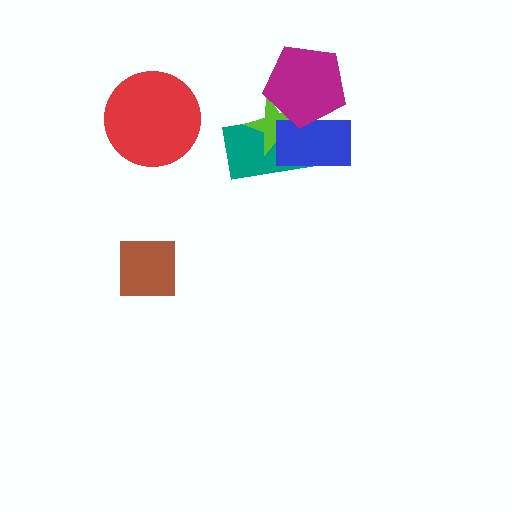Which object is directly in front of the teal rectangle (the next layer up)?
The lime star is directly in front of the teal rectangle.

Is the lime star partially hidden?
Yes, it is partially covered by another shape.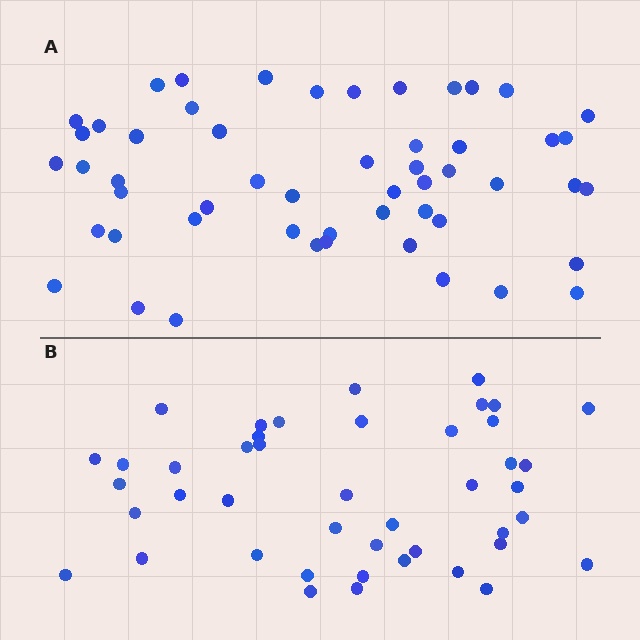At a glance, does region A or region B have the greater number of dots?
Region A (the top region) has more dots.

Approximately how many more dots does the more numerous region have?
Region A has roughly 8 or so more dots than region B.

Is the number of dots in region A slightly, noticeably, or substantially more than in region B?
Region A has only slightly more — the two regions are fairly close. The ratio is roughly 1.2 to 1.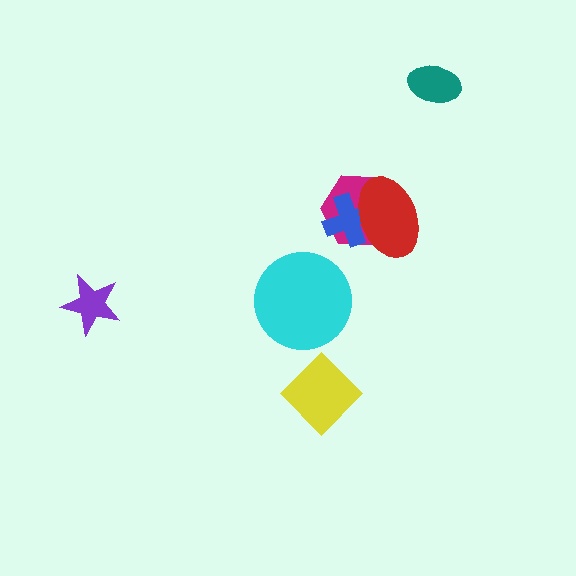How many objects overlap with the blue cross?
2 objects overlap with the blue cross.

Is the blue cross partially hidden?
Yes, it is partially covered by another shape.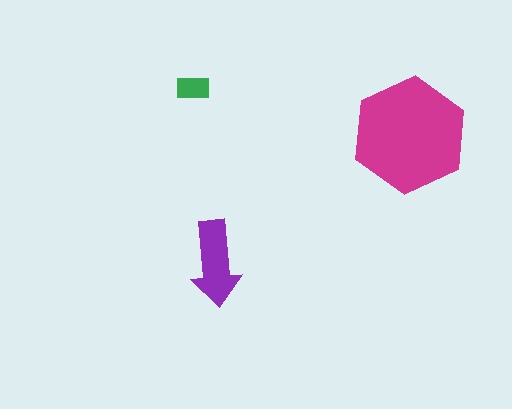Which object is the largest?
The magenta hexagon.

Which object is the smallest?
The green rectangle.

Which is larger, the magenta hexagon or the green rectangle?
The magenta hexagon.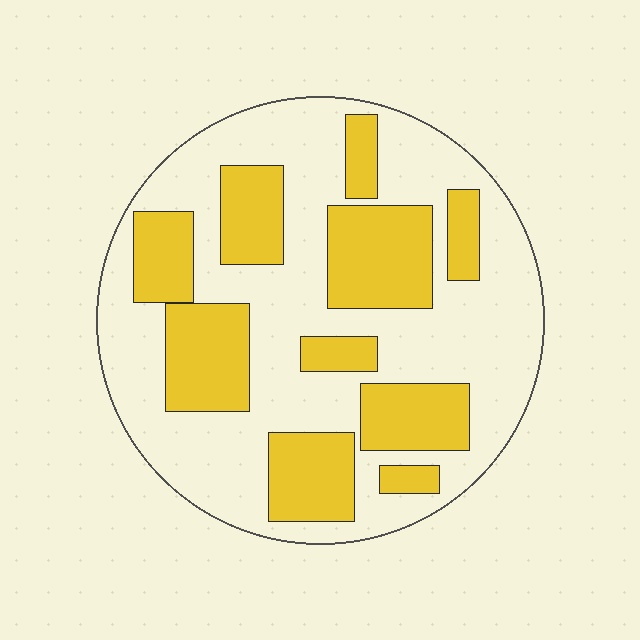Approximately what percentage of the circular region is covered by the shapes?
Approximately 35%.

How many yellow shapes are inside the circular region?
10.